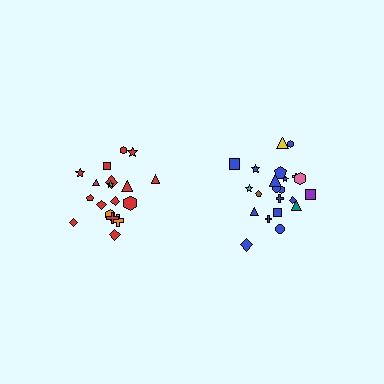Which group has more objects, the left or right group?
The right group.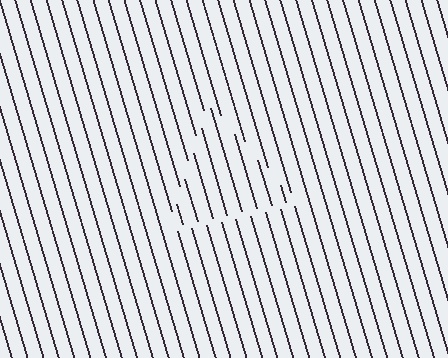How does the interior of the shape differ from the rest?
The interior of the shape contains the same grating, shifted by half a period — the contour is defined by the phase discontinuity where line-ends from the inner and outer gratings abut.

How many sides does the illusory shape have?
3 sides — the line-ends trace a triangle.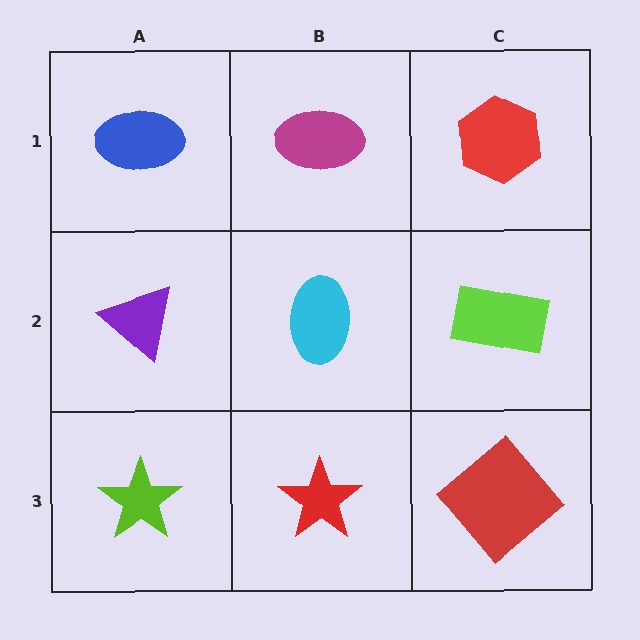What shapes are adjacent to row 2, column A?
A blue ellipse (row 1, column A), a lime star (row 3, column A), a cyan ellipse (row 2, column B).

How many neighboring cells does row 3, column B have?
3.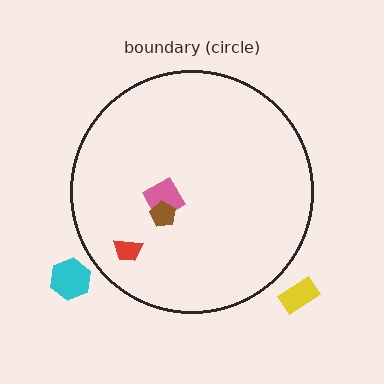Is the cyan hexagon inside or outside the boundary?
Outside.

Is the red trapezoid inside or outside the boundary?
Inside.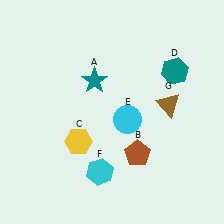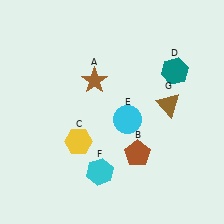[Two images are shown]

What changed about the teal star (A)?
In Image 1, A is teal. In Image 2, it changed to brown.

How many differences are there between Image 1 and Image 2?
There is 1 difference between the two images.